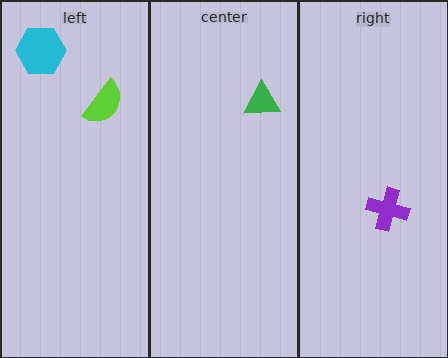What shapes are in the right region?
The purple cross.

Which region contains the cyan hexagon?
The left region.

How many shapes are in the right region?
1.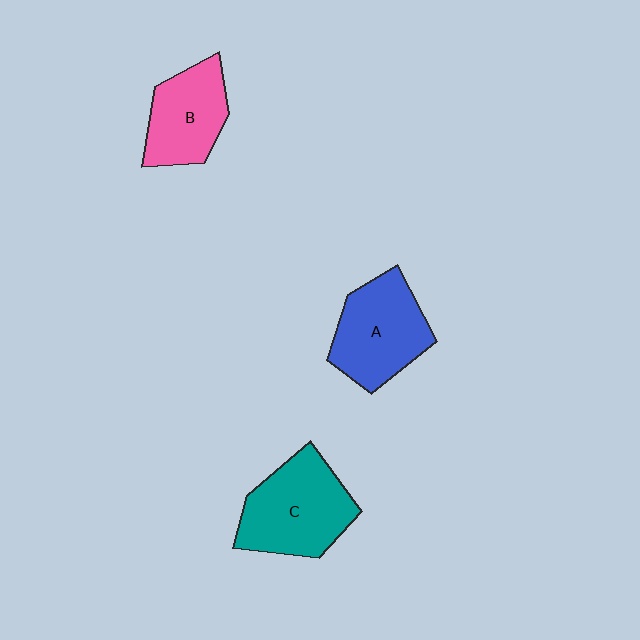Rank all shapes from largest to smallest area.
From largest to smallest: C (teal), A (blue), B (pink).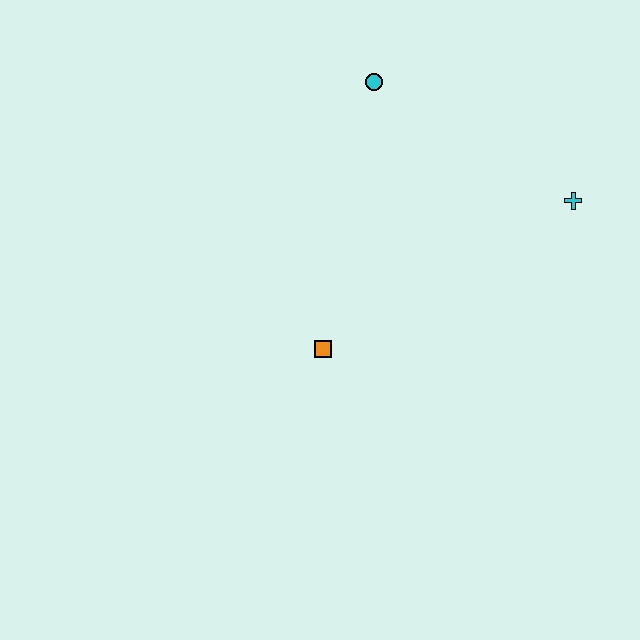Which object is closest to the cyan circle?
The cyan cross is closest to the cyan circle.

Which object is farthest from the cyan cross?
The orange square is farthest from the cyan cross.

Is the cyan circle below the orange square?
No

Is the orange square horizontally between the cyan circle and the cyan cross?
No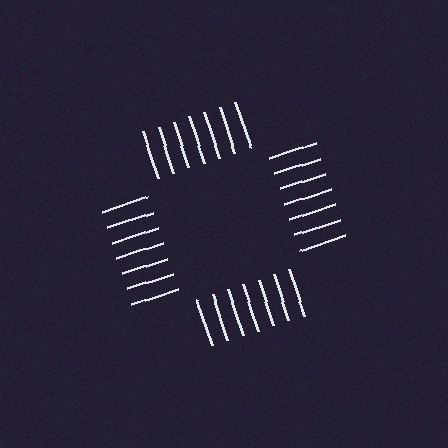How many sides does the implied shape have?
4 sides — the line-ends trace a square.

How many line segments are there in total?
28 — 7 along each of the 4 edges.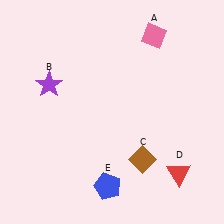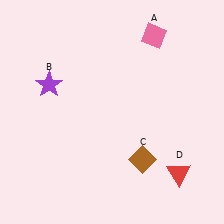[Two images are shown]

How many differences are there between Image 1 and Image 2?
There is 1 difference between the two images.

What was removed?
The blue pentagon (E) was removed in Image 2.